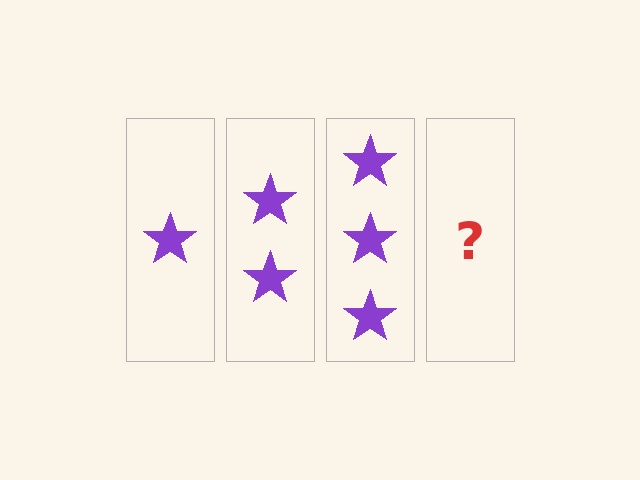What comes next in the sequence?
The next element should be 4 stars.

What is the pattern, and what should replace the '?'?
The pattern is that each step adds one more star. The '?' should be 4 stars.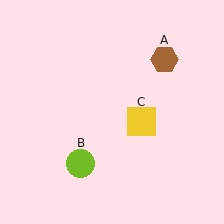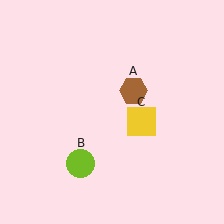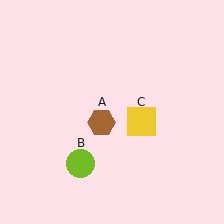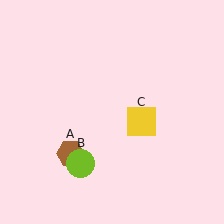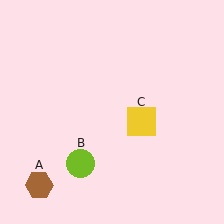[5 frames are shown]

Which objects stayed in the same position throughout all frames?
Lime circle (object B) and yellow square (object C) remained stationary.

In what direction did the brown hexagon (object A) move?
The brown hexagon (object A) moved down and to the left.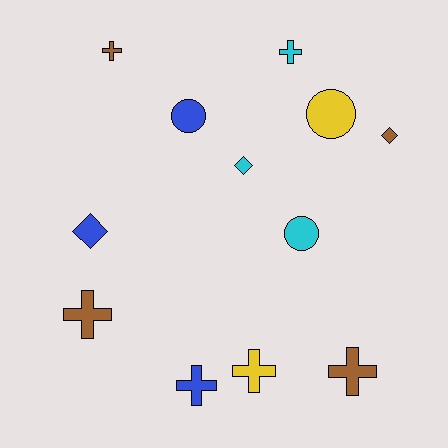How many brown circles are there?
There are no brown circles.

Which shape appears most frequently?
Cross, with 6 objects.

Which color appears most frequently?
Brown, with 4 objects.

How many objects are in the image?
There are 12 objects.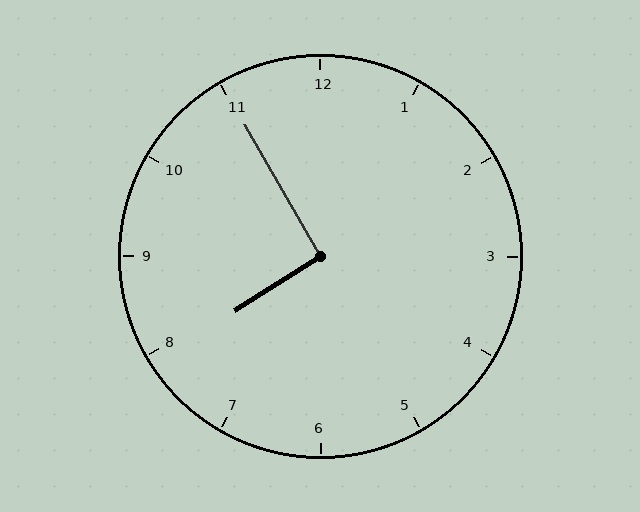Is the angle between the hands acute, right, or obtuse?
It is right.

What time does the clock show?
7:55.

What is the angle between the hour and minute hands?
Approximately 92 degrees.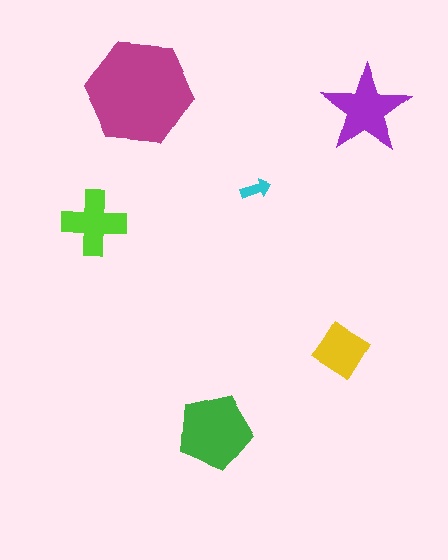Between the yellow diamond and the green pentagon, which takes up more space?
The green pentagon.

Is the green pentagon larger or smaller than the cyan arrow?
Larger.